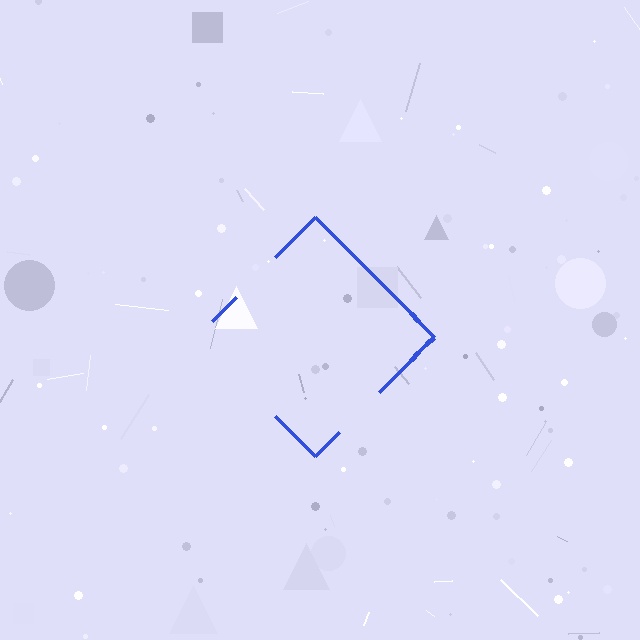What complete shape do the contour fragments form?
The contour fragments form a diamond.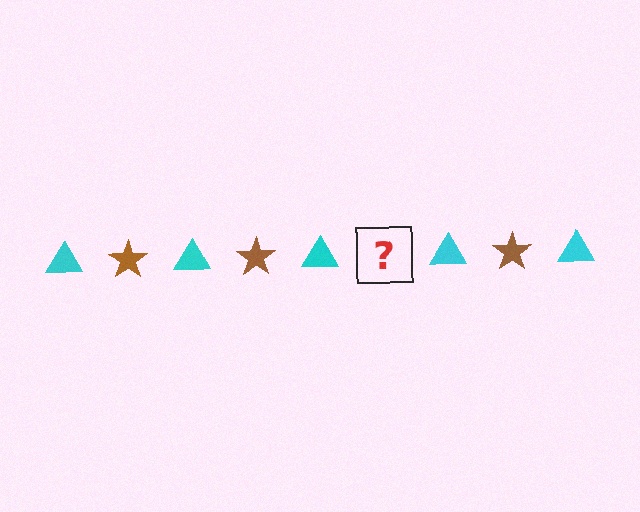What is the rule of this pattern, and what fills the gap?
The rule is that the pattern alternates between cyan triangle and brown star. The gap should be filled with a brown star.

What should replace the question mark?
The question mark should be replaced with a brown star.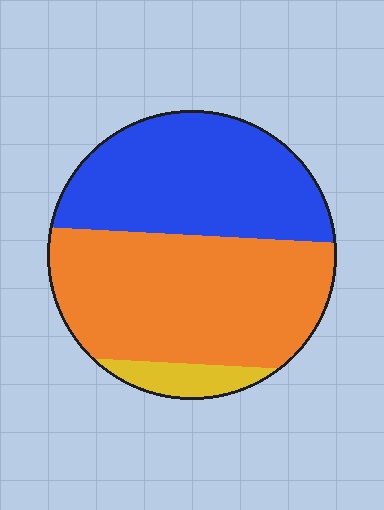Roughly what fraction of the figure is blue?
Blue covers about 40% of the figure.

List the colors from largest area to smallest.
From largest to smallest: orange, blue, yellow.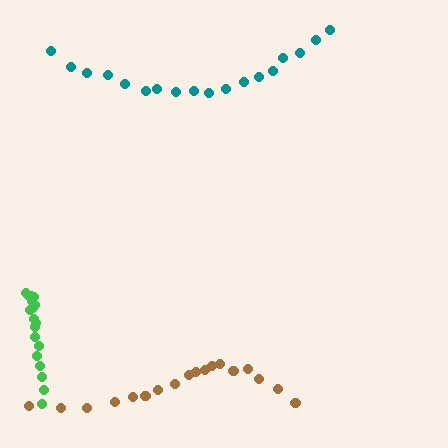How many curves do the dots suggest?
There are 3 distinct paths.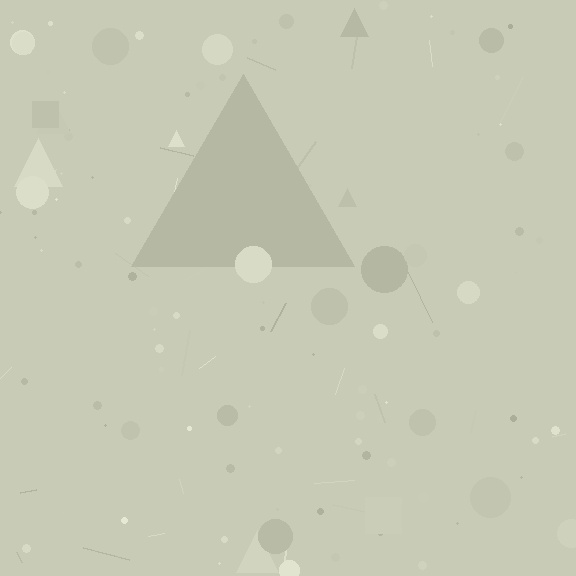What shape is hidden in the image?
A triangle is hidden in the image.